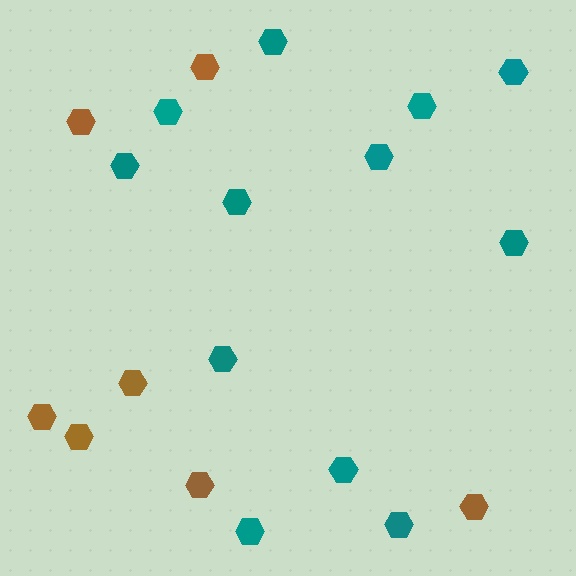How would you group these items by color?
There are 2 groups: one group of teal hexagons (12) and one group of brown hexagons (7).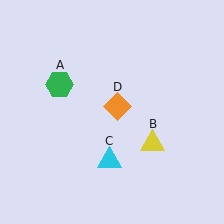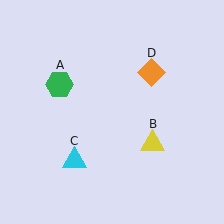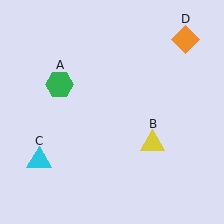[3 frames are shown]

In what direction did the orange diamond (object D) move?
The orange diamond (object D) moved up and to the right.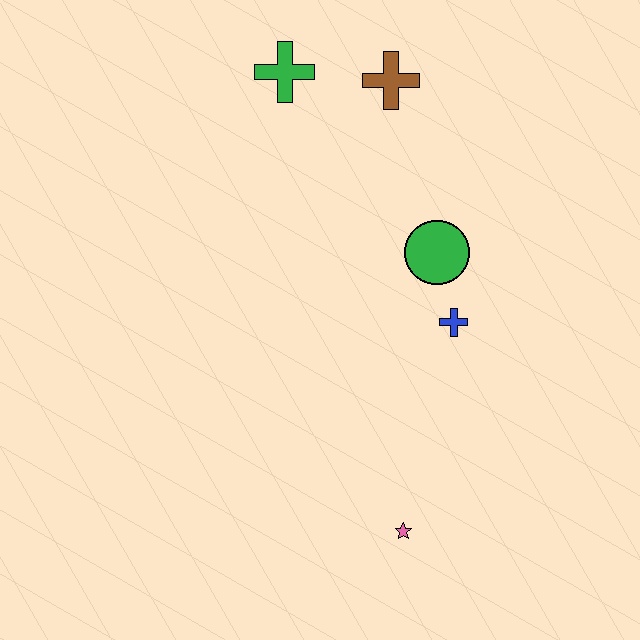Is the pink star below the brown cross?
Yes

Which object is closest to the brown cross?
The green cross is closest to the brown cross.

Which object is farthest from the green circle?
The pink star is farthest from the green circle.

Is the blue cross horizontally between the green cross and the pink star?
No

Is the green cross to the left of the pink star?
Yes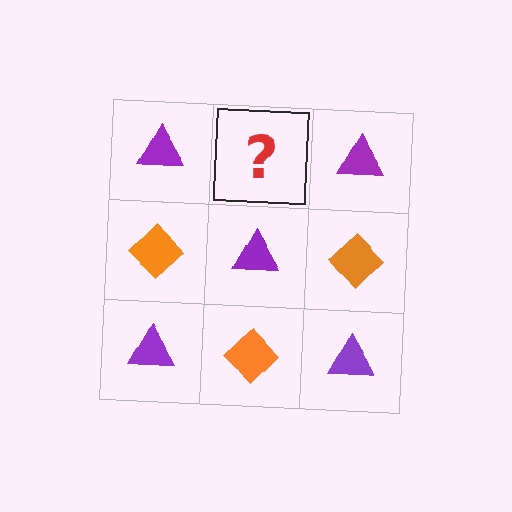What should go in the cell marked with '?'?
The missing cell should contain an orange diamond.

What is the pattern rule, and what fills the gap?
The rule is that it alternates purple triangle and orange diamond in a checkerboard pattern. The gap should be filled with an orange diamond.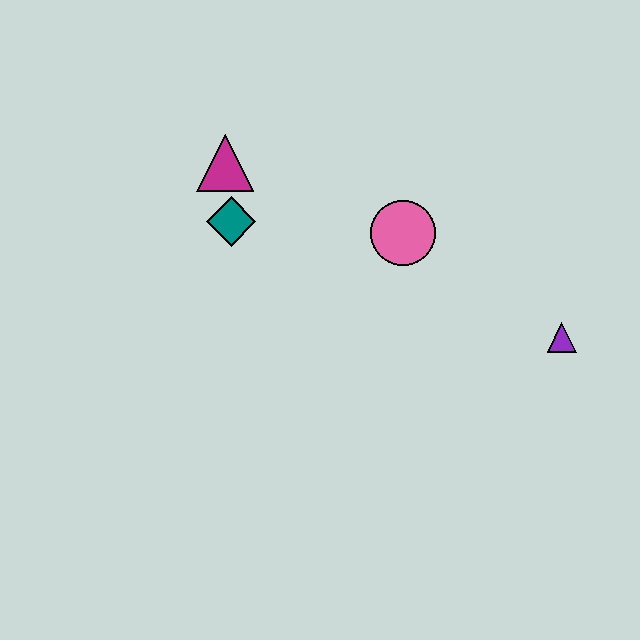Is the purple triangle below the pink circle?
Yes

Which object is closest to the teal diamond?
The magenta triangle is closest to the teal diamond.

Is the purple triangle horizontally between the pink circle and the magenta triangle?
No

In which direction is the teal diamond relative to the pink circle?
The teal diamond is to the left of the pink circle.